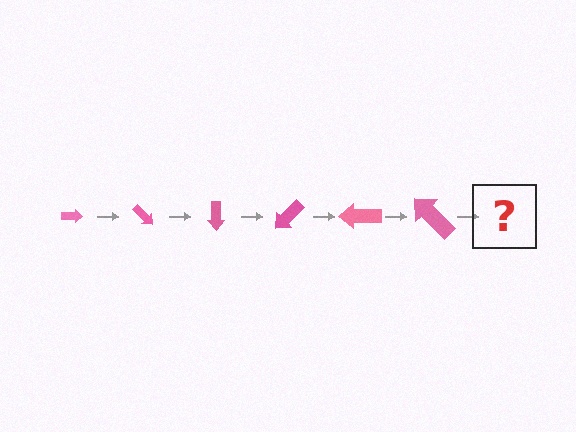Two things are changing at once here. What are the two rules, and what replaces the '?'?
The two rules are that the arrow grows larger each step and it rotates 45 degrees each step. The '?' should be an arrow, larger than the previous one and rotated 270 degrees from the start.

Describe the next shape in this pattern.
It should be an arrow, larger than the previous one and rotated 270 degrees from the start.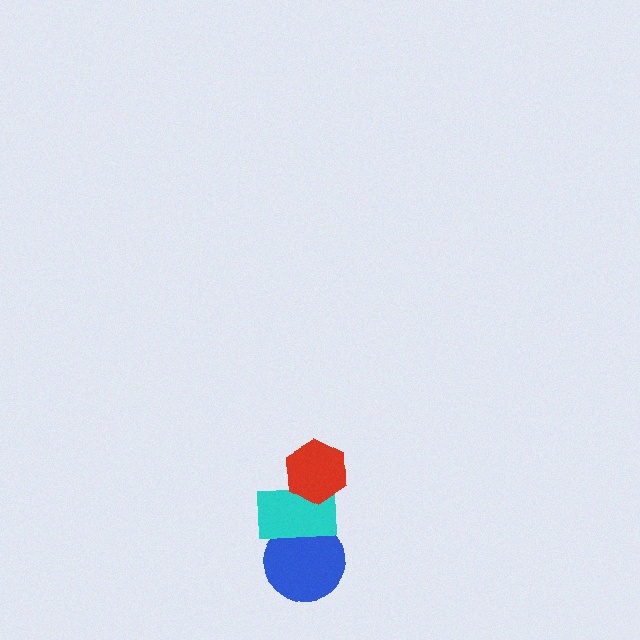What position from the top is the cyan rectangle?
The cyan rectangle is 2nd from the top.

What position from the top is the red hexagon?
The red hexagon is 1st from the top.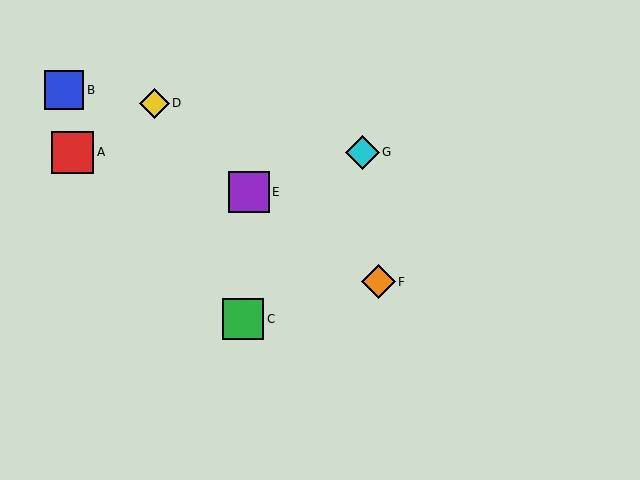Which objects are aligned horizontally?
Objects A, G are aligned horizontally.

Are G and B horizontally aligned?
No, G is at y≈152 and B is at y≈90.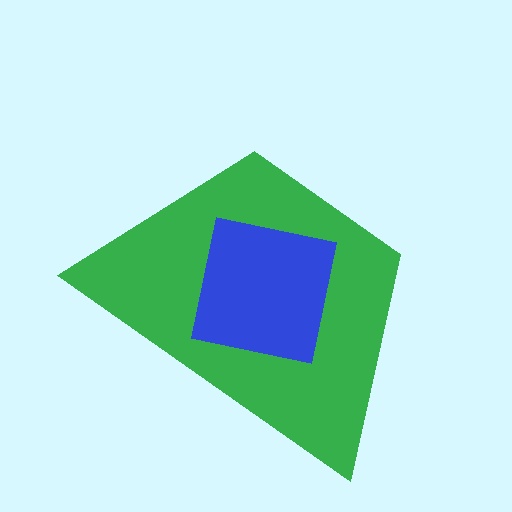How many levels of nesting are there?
2.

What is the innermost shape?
The blue square.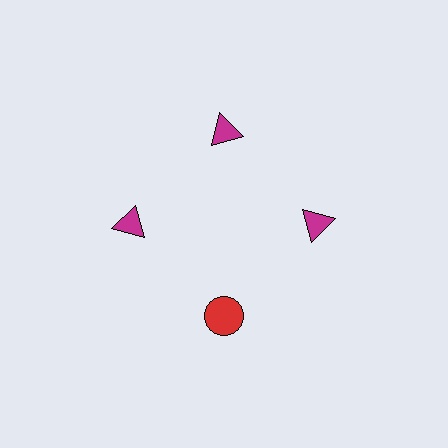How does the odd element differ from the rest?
It differs in both color (red instead of magenta) and shape (circle instead of triangle).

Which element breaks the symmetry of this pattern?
The red circle at roughly the 6 o'clock position breaks the symmetry. All other shapes are magenta triangles.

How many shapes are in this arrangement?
There are 4 shapes arranged in a ring pattern.